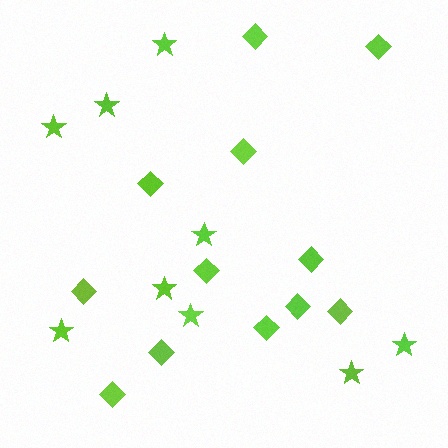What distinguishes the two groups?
There are 2 groups: one group of diamonds (12) and one group of stars (9).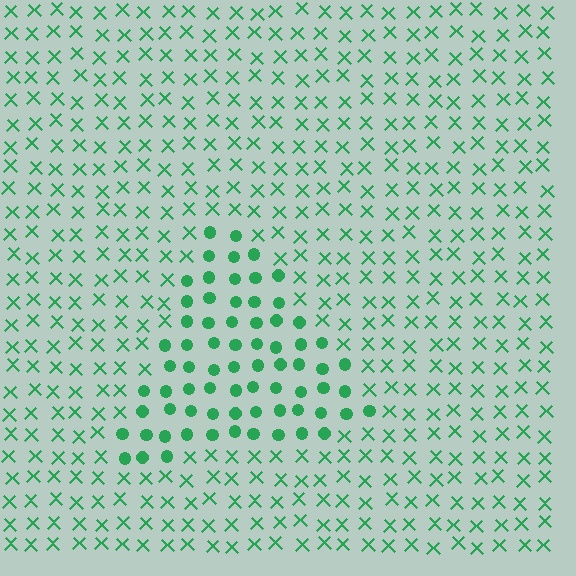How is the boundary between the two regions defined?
The boundary is defined by a change in element shape: circles inside vs. X marks outside. All elements share the same color and spacing.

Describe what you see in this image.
The image is filled with small green elements arranged in a uniform grid. A triangle-shaped region contains circles, while the surrounding area contains X marks. The boundary is defined purely by the change in element shape.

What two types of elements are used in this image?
The image uses circles inside the triangle region and X marks outside it.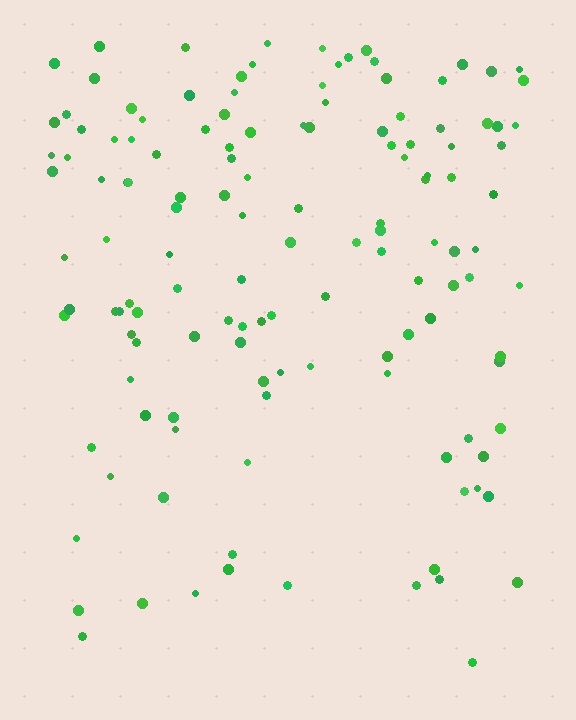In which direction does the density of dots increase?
From bottom to top, with the top side densest.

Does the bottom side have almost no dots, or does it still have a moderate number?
Still a moderate number, just noticeably fewer than the top.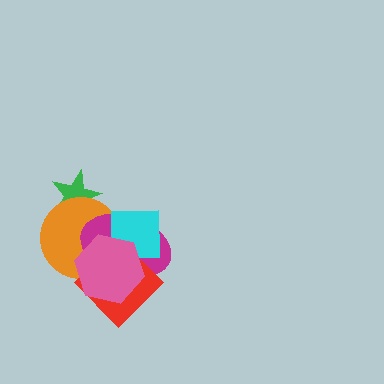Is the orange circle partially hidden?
Yes, it is partially covered by another shape.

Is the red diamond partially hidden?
Yes, it is partially covered by another shape.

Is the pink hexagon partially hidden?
No, no other shape covers it.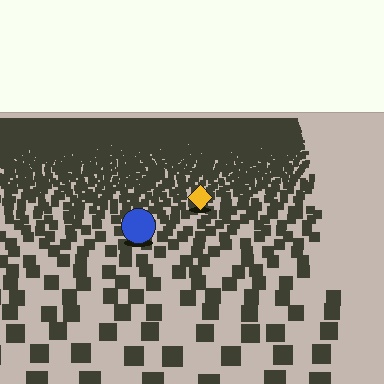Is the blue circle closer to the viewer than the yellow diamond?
Yes. The blue circle is closer — you can tell from the texture gradient: the ground texture is coarser near it.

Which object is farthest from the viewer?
The yellow diamond is farthest from the viewer. It appears smaller and the ground texture around it is denser.